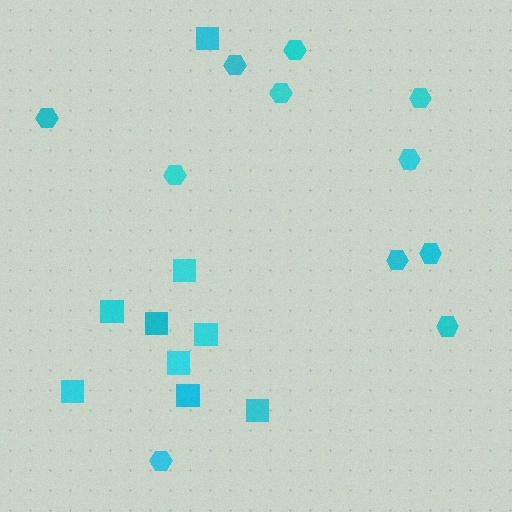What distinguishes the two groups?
There are 2 groups: one group of hexagons (11) and one group of squares (9).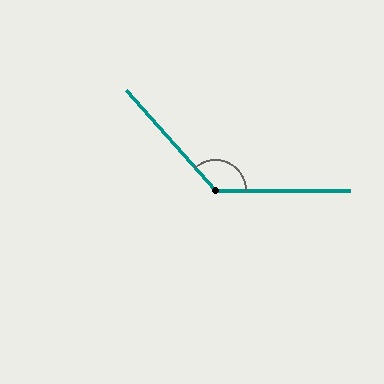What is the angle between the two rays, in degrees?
Approximately 132 degrees.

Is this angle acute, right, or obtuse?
It is obtuse.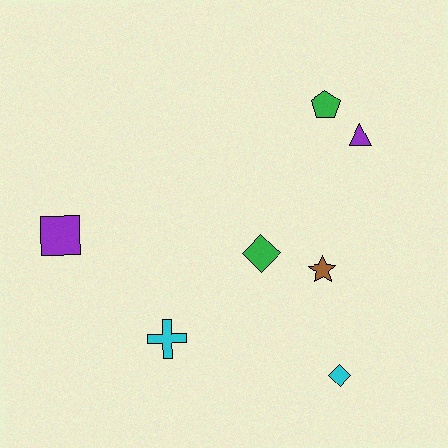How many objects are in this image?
There are 7 objects.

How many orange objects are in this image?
There are no orange objects.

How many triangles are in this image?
There is 1 triangle.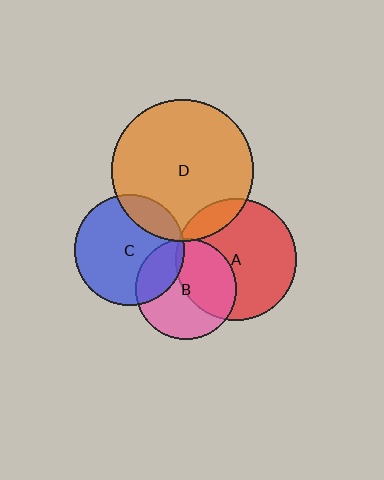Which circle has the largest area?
Circle D (orange).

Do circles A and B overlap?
Yes.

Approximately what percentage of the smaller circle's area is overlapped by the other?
Approximately 45%.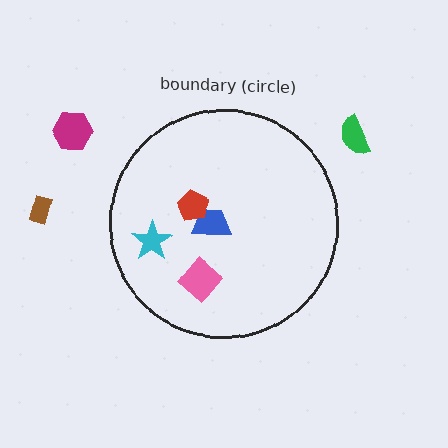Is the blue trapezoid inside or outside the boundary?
Inside.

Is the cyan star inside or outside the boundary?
Inside.